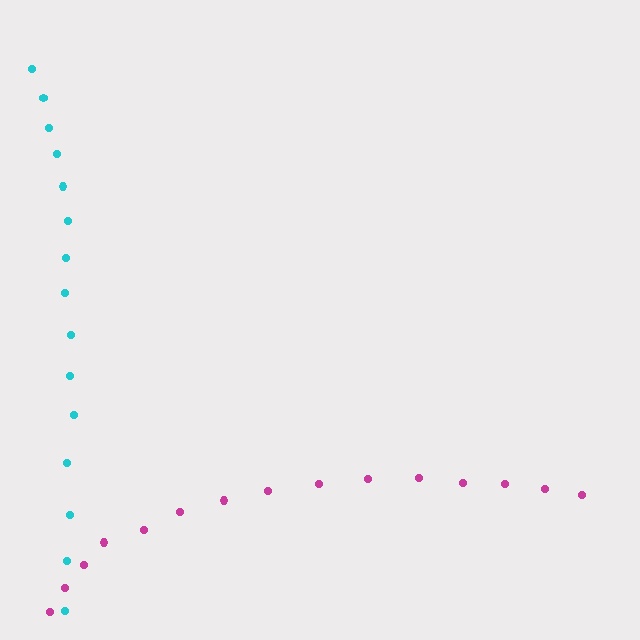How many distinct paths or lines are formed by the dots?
There are 2 distinct paths.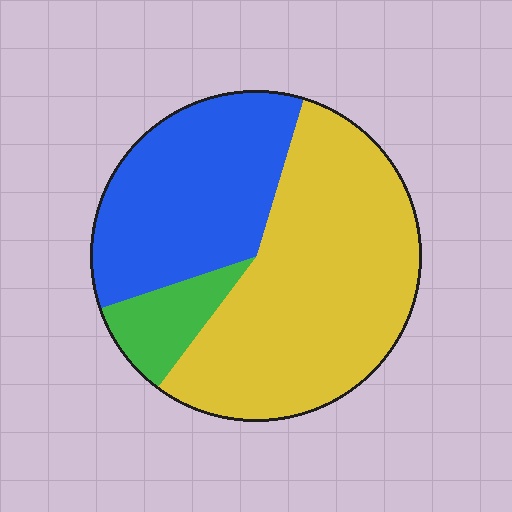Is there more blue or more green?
Blue.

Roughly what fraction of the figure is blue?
Blue takes up about one third (1/3) of the figure.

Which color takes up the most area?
Yellow, at roughly 55%.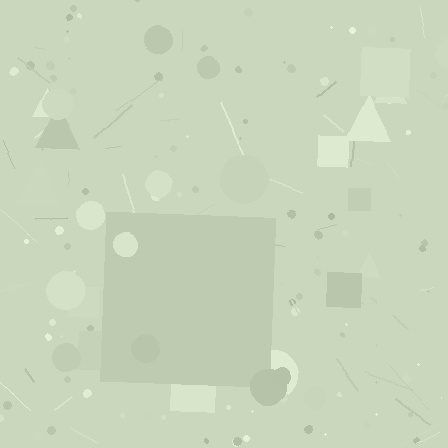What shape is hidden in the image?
A square is hidden in the image.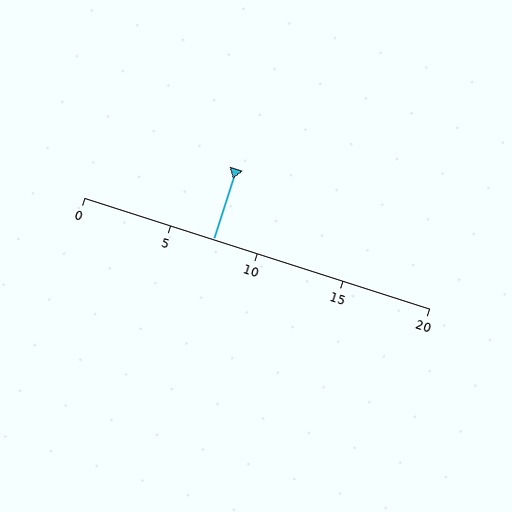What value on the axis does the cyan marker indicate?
The marker indicates approximately 7.5.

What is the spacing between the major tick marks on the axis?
The major ticks are spaced 5 apart.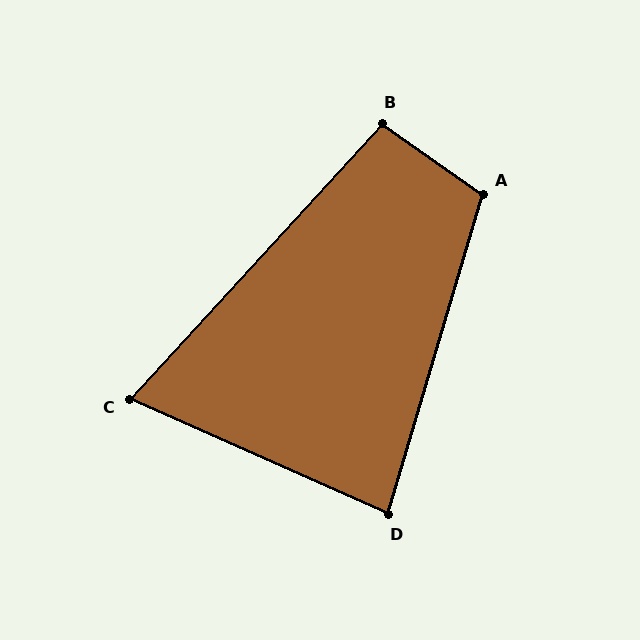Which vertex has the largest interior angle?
A, at approximately 109 degrees.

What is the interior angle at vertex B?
Approximately 97 degrees (obtuse).